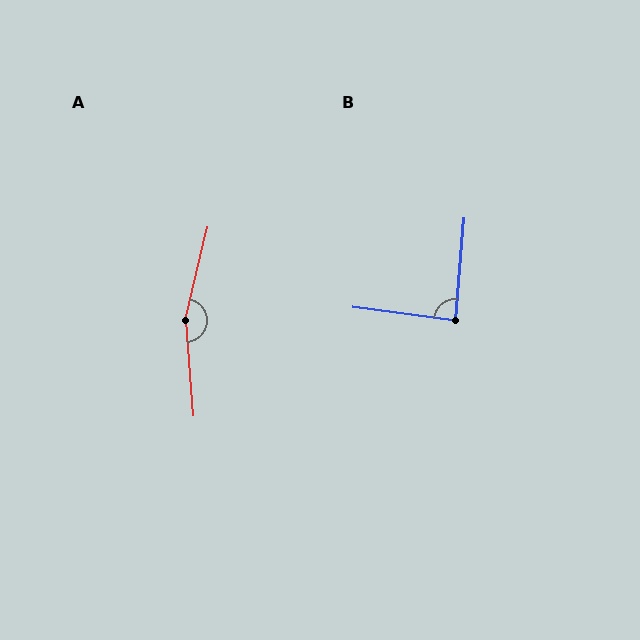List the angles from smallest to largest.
B (87°), A (162°).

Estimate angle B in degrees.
Approximately 87 degrees.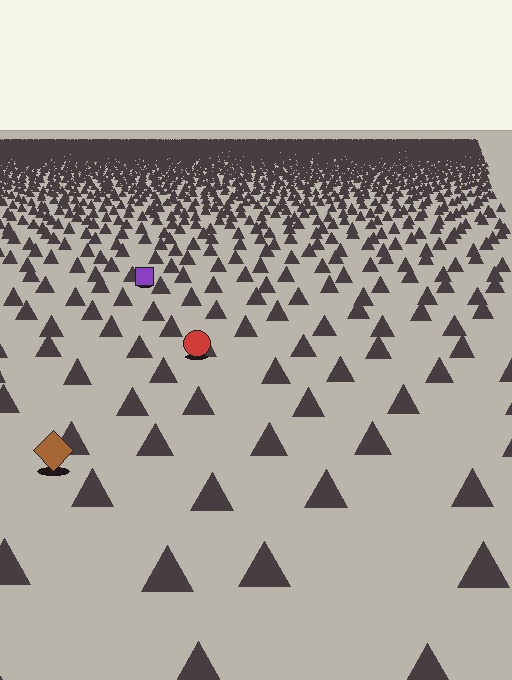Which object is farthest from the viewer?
The purple square is farthest from the viewer. It appears smaller and the ground texture around it is denser.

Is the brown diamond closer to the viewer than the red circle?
Yes. The brown diamond is closer — you can tell from the texture gradient: the ground texture is coarser near it.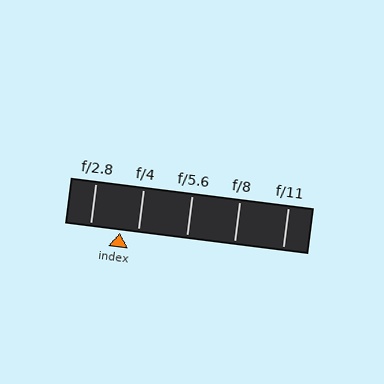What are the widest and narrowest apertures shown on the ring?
The widest aperture shown is f/2.8 and the narrowest is f/11.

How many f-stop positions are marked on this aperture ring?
There are 5 f-stop positions marked.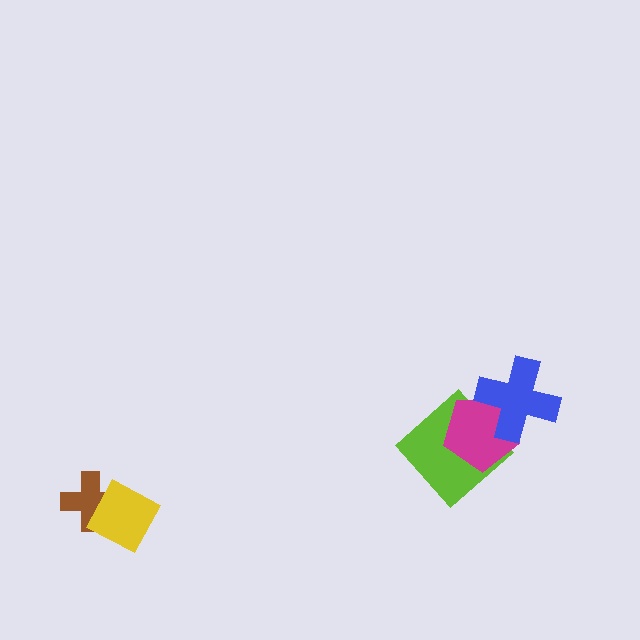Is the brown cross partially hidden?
Yes, it is partially covered by another shape.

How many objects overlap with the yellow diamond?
1 object overlaps with the yellow diamond.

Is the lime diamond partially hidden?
Yes, it is partially covered by another shape.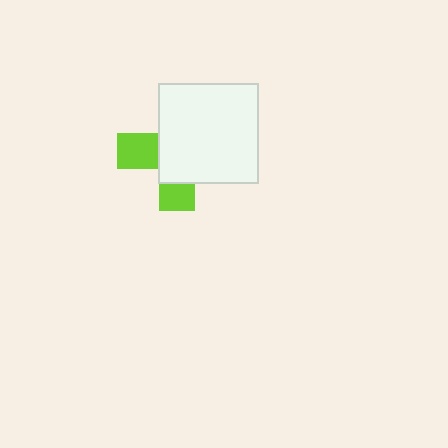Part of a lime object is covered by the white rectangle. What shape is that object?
It is a cross.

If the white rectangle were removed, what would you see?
You would see the complete lime cross.